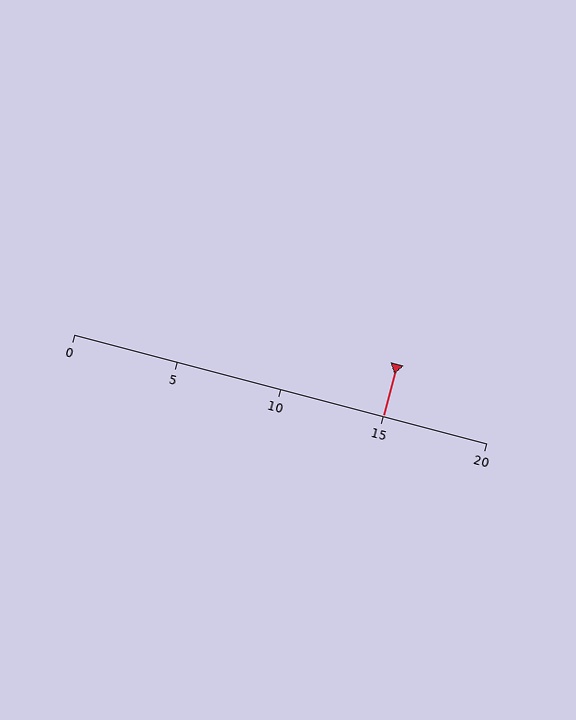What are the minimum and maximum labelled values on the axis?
The axis runs from 0 to 20.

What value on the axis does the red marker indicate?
The marker indicates approximately 15.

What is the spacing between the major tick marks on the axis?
The major ticks are spaced 5 apart.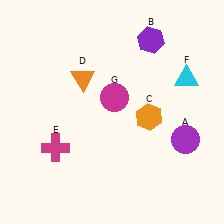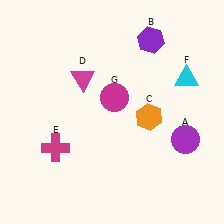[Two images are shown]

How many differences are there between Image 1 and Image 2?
There is 1 difference between the two images.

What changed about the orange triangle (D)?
In Image 1, D is orange. In Image 2, it changed to magenta.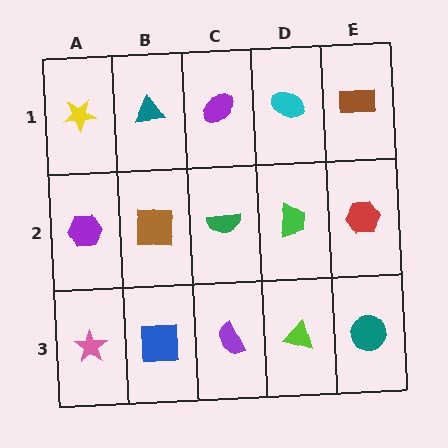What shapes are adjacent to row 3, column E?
A red hexagon (row 2, column E), a lime triangle (row 3, column D).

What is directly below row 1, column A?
A purple hexagon.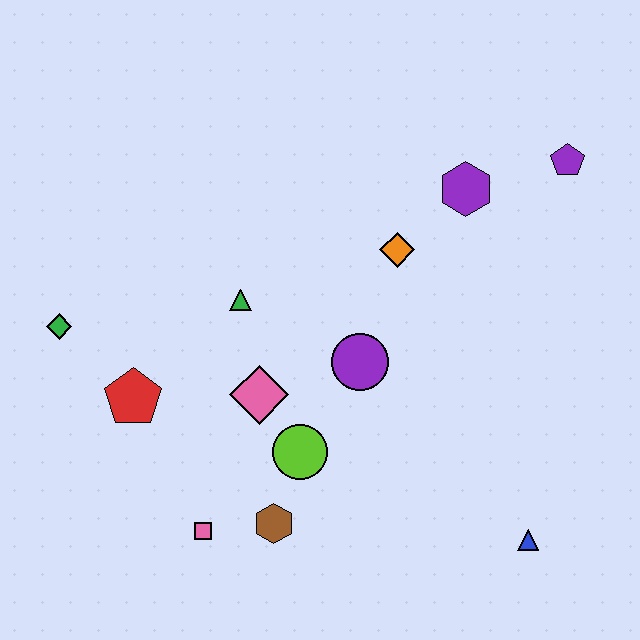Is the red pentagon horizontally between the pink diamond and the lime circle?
No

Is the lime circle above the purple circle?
No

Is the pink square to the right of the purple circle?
No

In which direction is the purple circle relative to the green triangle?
The purple circle is to the right of the green triangle.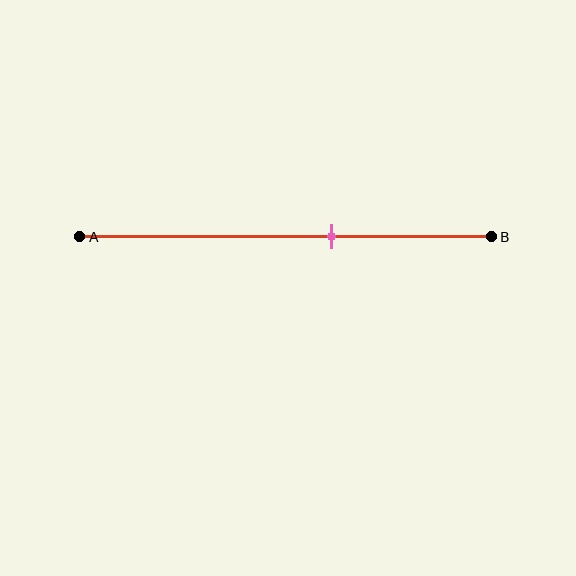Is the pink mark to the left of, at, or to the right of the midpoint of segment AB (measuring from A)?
The pink mark is to the right of the midpoint of segment AB.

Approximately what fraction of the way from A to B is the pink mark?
The pink mark is approximately 60% of the way from A to B.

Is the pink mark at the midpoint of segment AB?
No, the mark is at about 60% from A, not at the 50% midpoint.